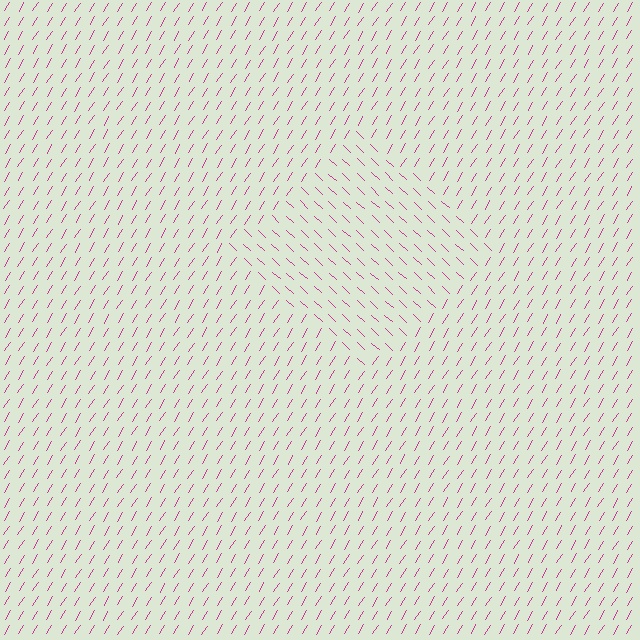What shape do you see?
I see a diamond.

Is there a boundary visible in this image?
Yes, there is a texture boundary formed by a change in line orientation.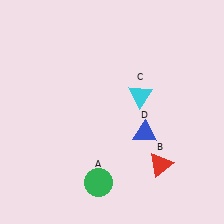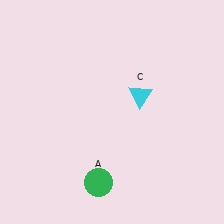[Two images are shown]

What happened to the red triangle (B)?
The red triangle (B) was removed in Image 2. It was in the bottom-right area of Image 1.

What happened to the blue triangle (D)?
The blue triangle (D) was removed in Image 2. It was in the bottom-right area of Image 1.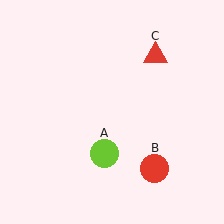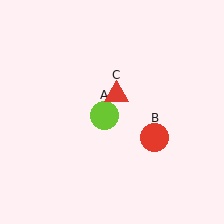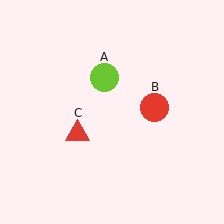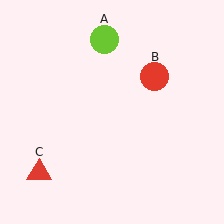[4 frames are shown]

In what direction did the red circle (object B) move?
The red circle (object B) moved up.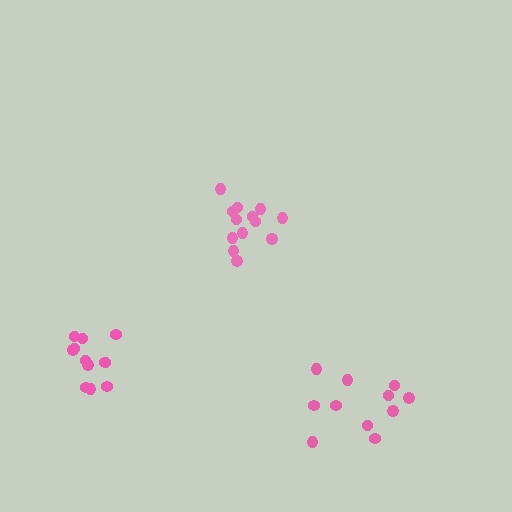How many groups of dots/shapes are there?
There are 3 groups.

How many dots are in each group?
Group 1: 13 dots, Group 2: 11 dots, Group 3: 12 dots (36 total).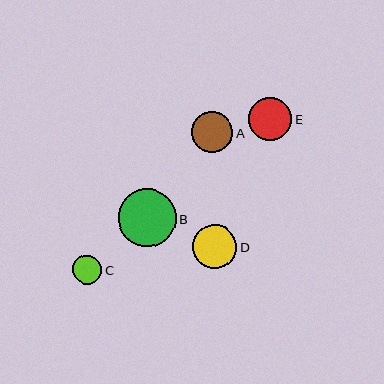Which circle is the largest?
Circle B is the largest with a size of approximately 58 pixels.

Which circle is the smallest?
Circle C is the smallest with a size of approximately 29 pixels.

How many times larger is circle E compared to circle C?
Circle E is approximately 1.5 times the size of circle C.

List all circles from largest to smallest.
From largest to smallest: B, D, E, A, C.